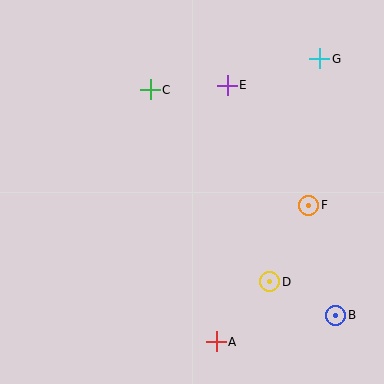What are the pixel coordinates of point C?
Point C is at (150, 90).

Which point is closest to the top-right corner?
Point G is closest to the top-right corner.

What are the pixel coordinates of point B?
Point B is at (336, 315).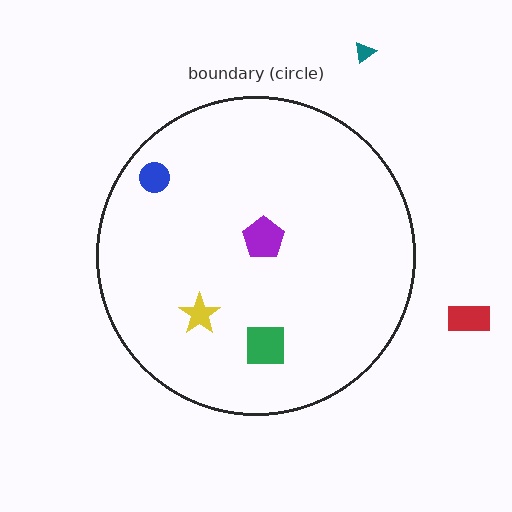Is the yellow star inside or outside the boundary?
Inside.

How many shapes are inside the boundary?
4 inside, 2 outside.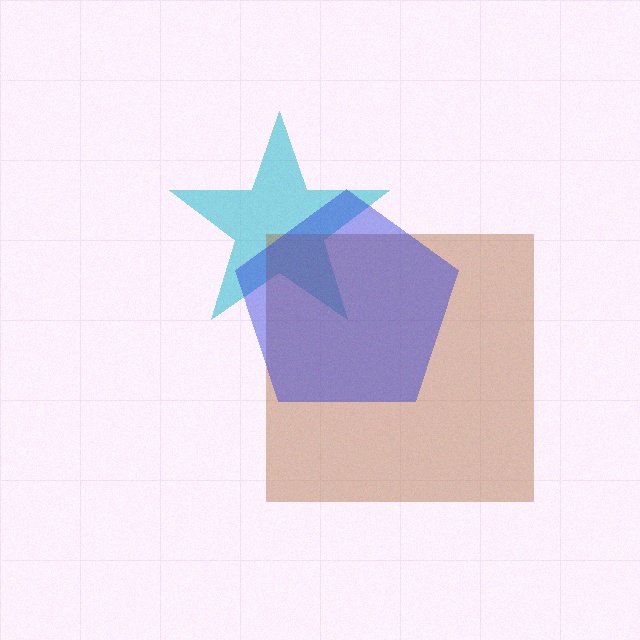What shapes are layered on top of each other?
The layered shapes are: a cyan star, a brown square, a blue pentagon.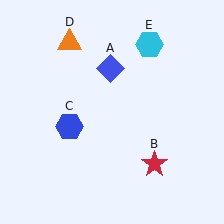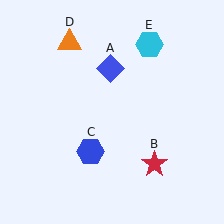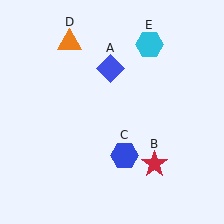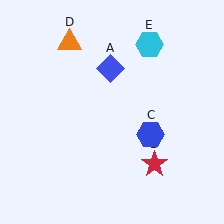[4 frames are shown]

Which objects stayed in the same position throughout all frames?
Blue diamond (object A) and red star (object B) and orange triangle (object D) and cyan hexagon (object E) remained stationary.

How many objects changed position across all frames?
1 object changed position: blue hexagon (object C).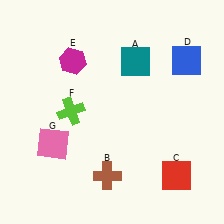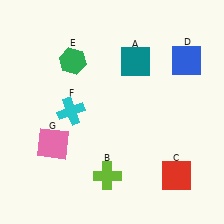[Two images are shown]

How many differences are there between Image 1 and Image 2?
There are 3 differences between the two images.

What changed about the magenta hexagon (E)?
In Image 1, E is magenta. In Image 2, it changed to green.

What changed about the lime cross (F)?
In Image 1, F is lime. In Image 2, it changed to cyan.